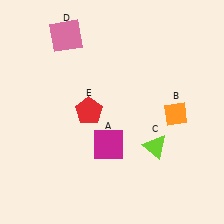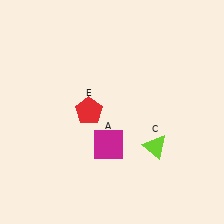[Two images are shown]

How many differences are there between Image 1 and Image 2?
There are 2 differences between the two images.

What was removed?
The orange diamond (B), the pink square (D) were removed in Image 2.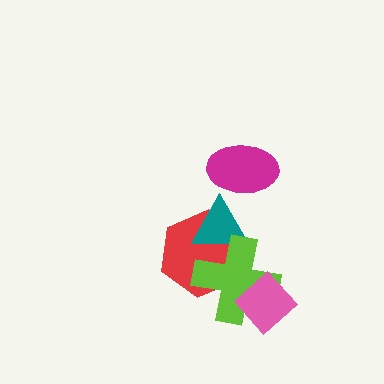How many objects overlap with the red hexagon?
2 objects overlap with the red hexagon.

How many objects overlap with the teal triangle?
3 objects overlap with the teal triangle.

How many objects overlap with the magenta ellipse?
1 object overlaps with the magenta ellipse.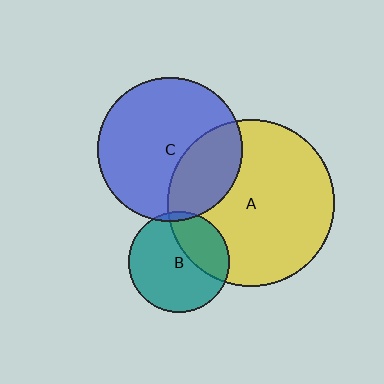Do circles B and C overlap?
Yes.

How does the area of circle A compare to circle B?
Approximately 2.7 times.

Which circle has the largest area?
Circle A (yellow).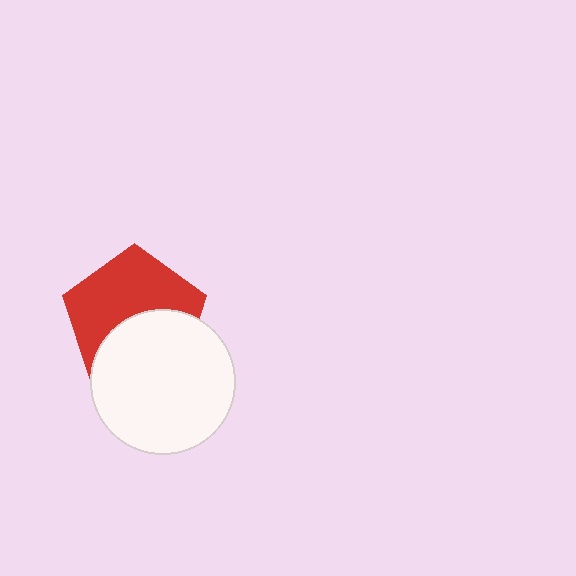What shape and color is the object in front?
The object in front is a white circle.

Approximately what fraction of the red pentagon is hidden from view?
Roughly 44% of the red pentagon is hidden behind the white circle.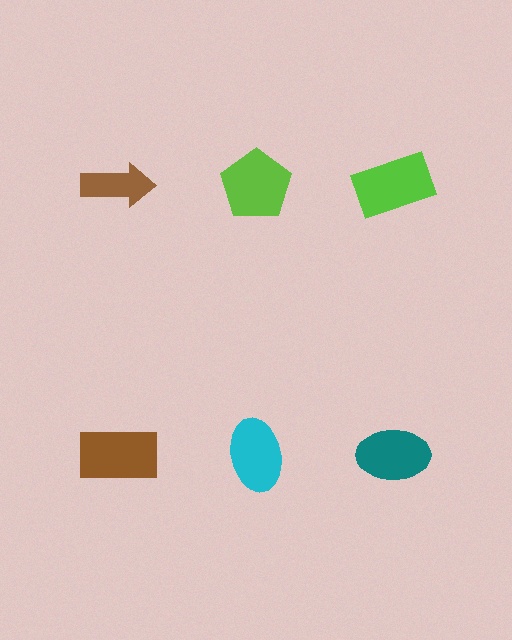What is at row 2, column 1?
A brown rectangle.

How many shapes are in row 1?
3 shapes.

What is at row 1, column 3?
A lime rectangle.